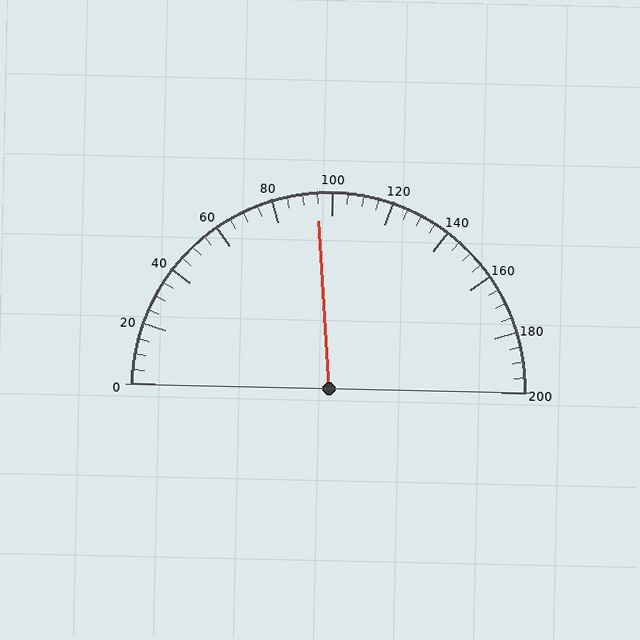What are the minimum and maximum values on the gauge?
The gauge ranges from 0 to 200.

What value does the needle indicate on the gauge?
The needle indicates approximately 95.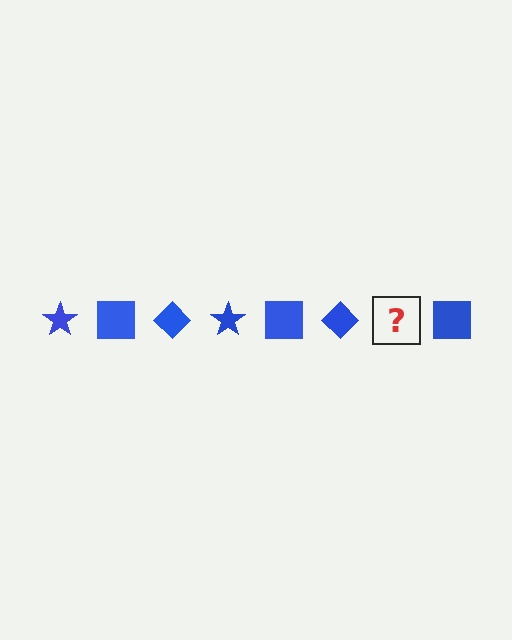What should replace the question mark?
The question mark should be replaced with a blue star.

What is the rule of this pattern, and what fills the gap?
The rule is that the pattern cycles through star, square, diamond shapes in blue. The gap should be filled with a blue star.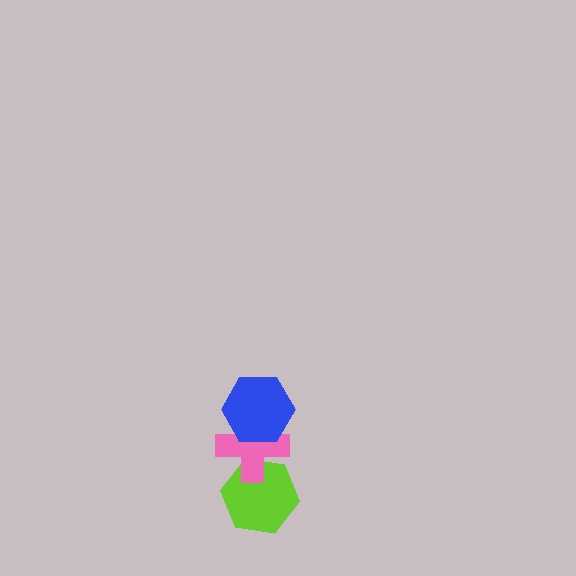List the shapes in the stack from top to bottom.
From top to bottom: the blue hexagon, the pink cross, the lime hexagon.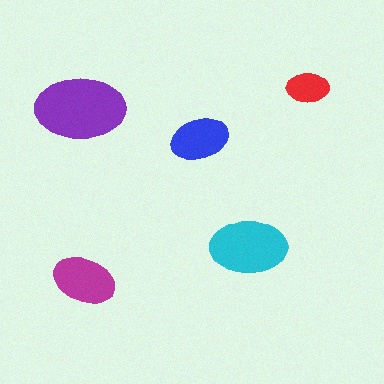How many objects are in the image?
There are 5 objects in the image.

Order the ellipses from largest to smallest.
the purple one, the cyan one, the magenta one, the blue one, the red one.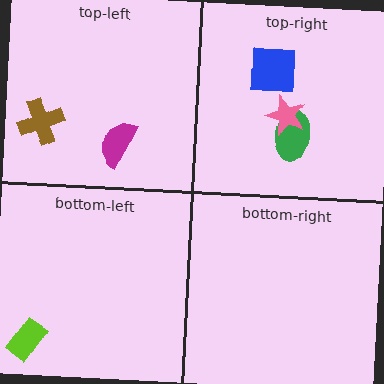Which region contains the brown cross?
The top-left region.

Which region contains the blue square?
The top-right region.